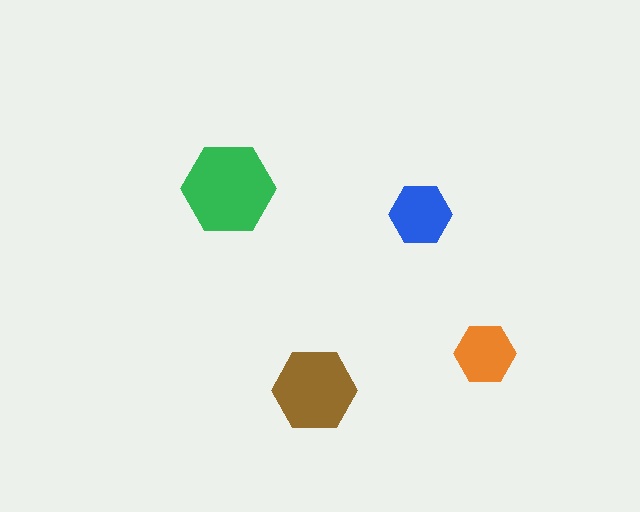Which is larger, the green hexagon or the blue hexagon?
The green one.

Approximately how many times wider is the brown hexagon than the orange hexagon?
About 1.5 times wider.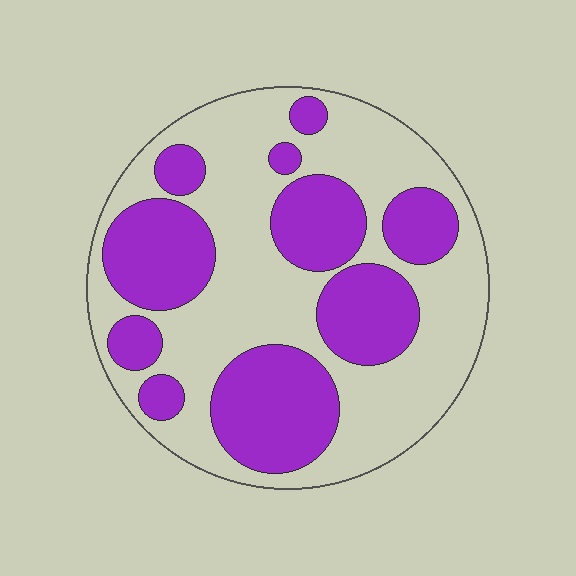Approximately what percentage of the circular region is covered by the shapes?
Approximately 40%.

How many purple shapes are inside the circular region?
10.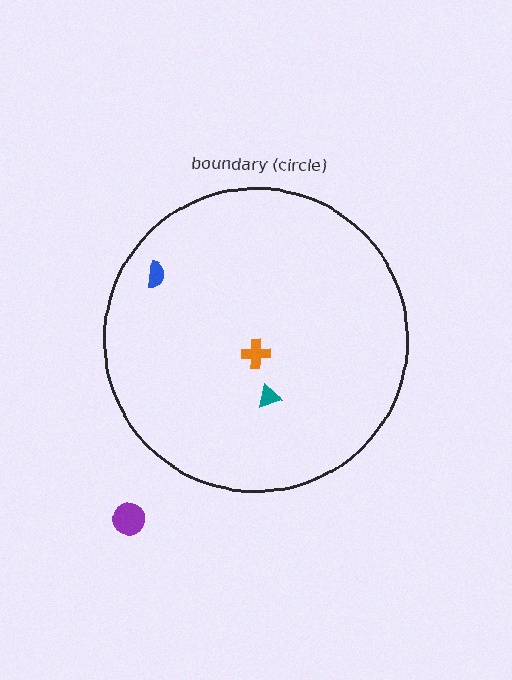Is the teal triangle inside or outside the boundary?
Inside.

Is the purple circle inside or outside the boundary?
Outside.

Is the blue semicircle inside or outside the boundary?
Inside.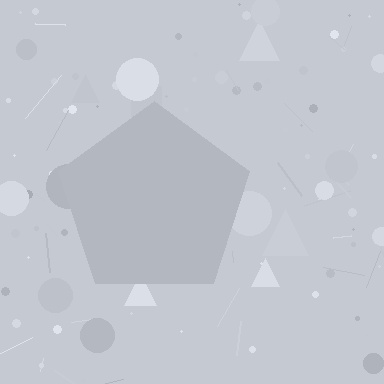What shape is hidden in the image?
A pentagon is hidden in the image.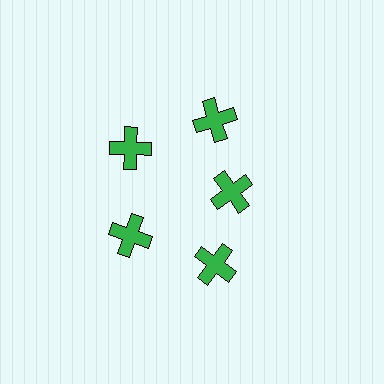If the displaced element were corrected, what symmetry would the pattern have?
It would have 5-fold rotational symmetry — the pattern would map onto itself every 72 degrees.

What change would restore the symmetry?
The symmetry would be restored by moving it outward, back onto the ring so that all 5 crosses sit at equal angles and equal distance from the center.